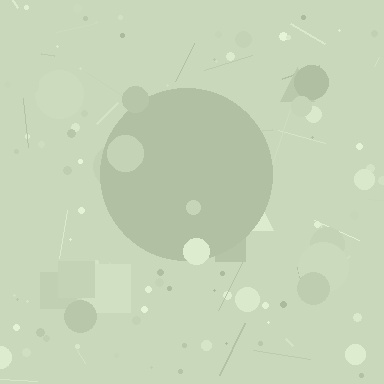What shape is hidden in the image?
A circle is hidden in the image.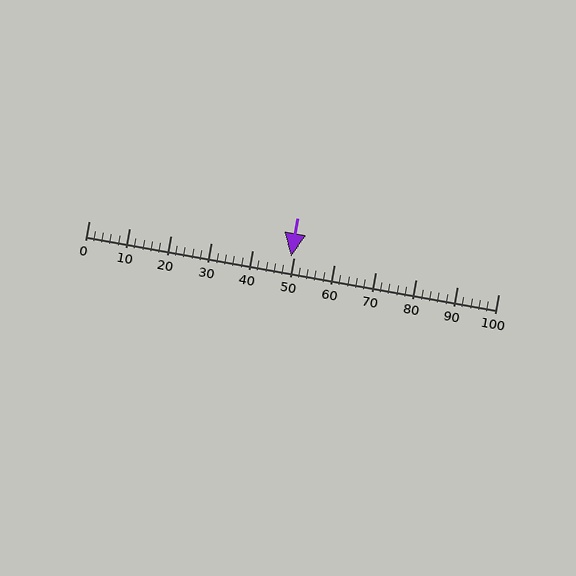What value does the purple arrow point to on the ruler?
The purple arrow points to approximately 49.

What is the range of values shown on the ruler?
The ruler shows values from 0 to 100.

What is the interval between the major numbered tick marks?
The major tick marks are spaced 10 units apart.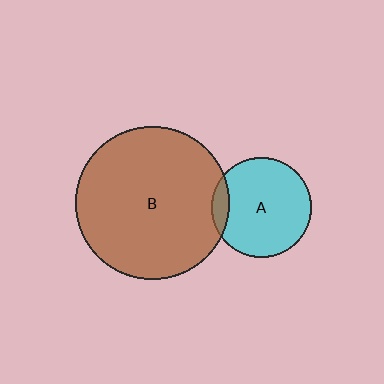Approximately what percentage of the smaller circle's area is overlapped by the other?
Approximately 10%.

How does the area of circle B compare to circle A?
Approximately 2.3 times.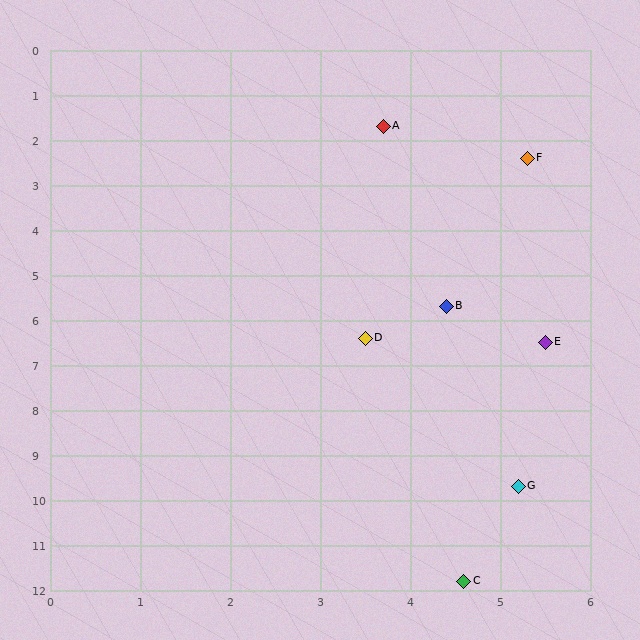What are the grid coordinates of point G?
Point G is at approximately (5.2, 9.7).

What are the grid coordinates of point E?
Point E is at approximately (5.5, 6.5).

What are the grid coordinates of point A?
Point A is at approximately (3.7, 1.7).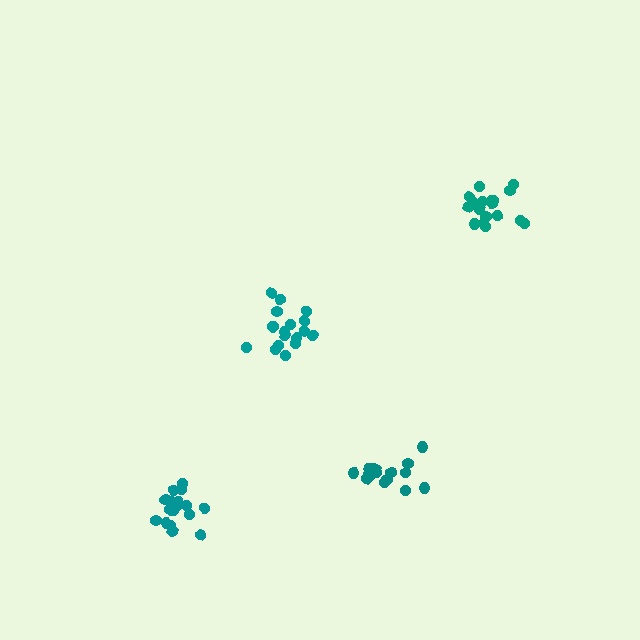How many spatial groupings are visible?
There are 4 spatial groupings.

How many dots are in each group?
Group 1: 18 dots, Group 2: 18 dots, Group 3: 16 dots, Group 4: 18 dots (70 total).